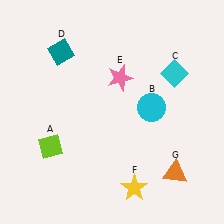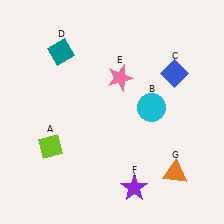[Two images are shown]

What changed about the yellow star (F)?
In Image 1, F is yellow. In Image 2, it changed to purple.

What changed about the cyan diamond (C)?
In Image 1, C is cyan. In Image 2, it changed to blue.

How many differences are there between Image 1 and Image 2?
There are 2 differences between the two images.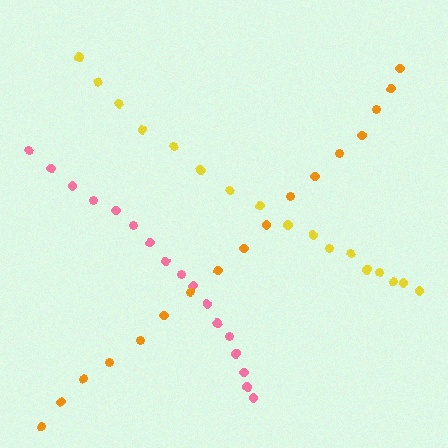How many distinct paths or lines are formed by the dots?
There are 3 distinct paths.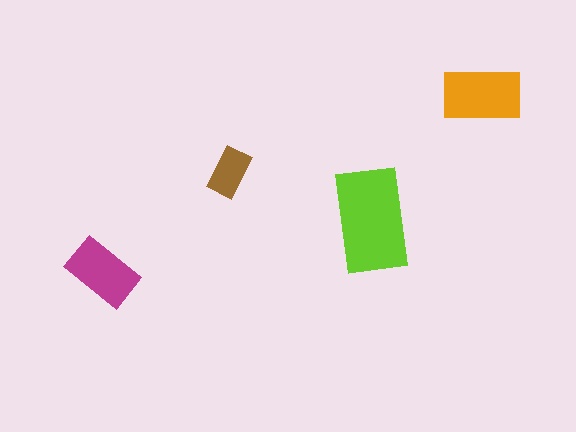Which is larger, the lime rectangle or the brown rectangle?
The lime one.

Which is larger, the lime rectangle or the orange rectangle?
The lime one.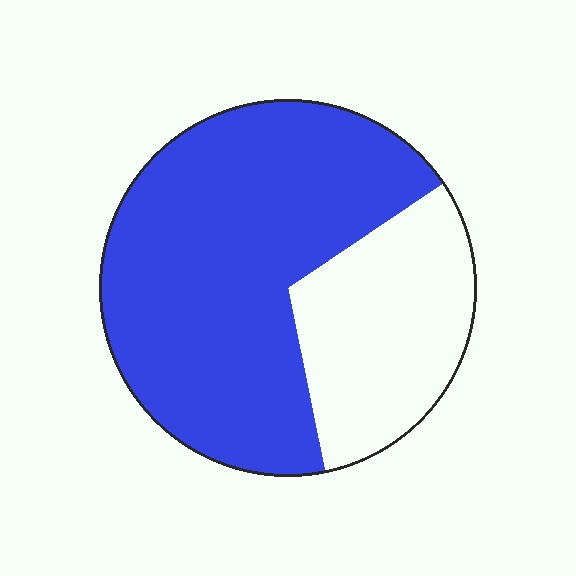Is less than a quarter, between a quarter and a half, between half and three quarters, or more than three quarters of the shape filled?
Between half and three quarters.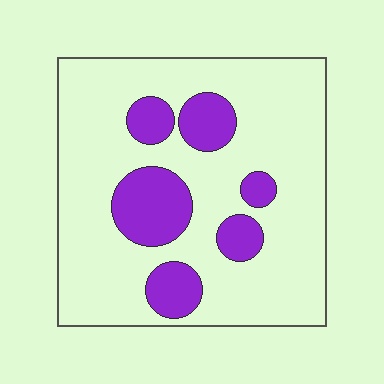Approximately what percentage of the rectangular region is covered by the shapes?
Approximately 20%.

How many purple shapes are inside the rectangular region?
6.